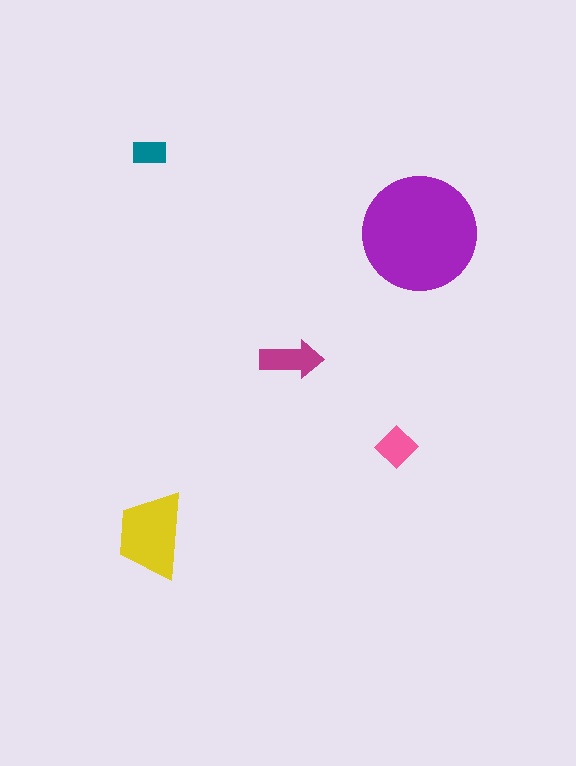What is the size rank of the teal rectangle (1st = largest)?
5th.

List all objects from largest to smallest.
The purple circle, the yellow trapezoid, the magenta arrow, the pink diamond, the teal rectangle.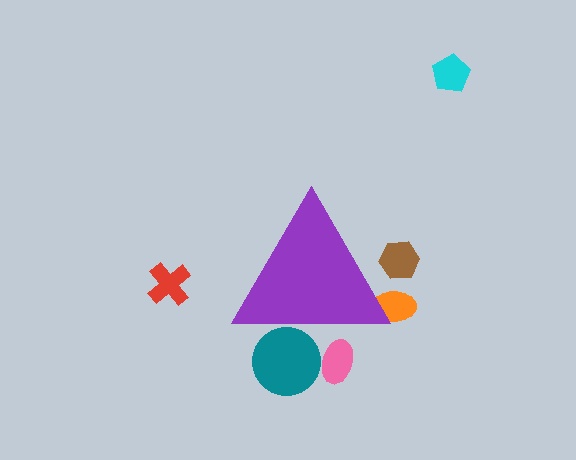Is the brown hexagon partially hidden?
Yes, the brown hexagon is partially hidden behind the purple triangle.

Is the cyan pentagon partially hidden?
No, the cyan pentagon is fully visible.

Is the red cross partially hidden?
No, the red cross is fully visible.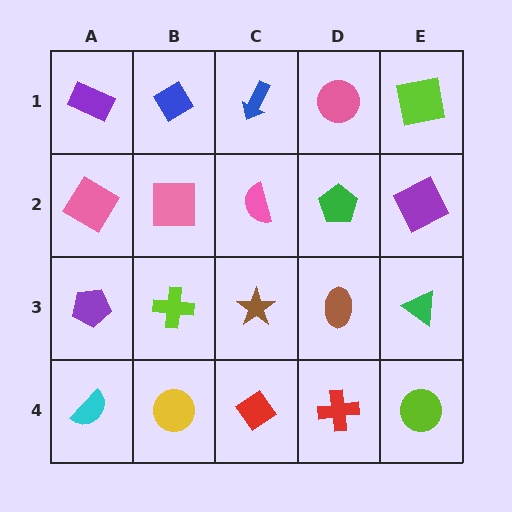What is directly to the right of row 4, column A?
A yellow circle.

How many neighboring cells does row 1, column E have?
2.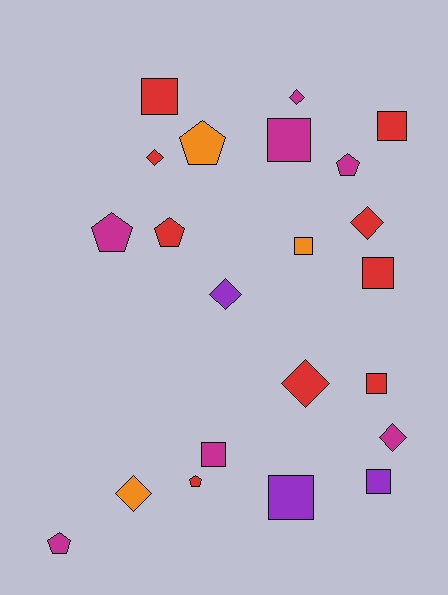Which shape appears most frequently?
Square, with 9 objects.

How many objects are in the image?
There are 22 objects.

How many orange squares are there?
There is 1 orange square.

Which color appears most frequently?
Red, with 9 objects.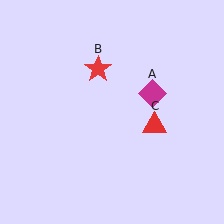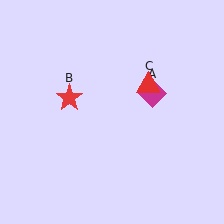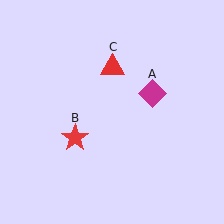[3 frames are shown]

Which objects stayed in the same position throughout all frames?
Magenta diamond (object A) remained stationary.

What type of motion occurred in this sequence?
The red star (object B), red triangle (object C) rotated counterclockwise around the center of the scene.